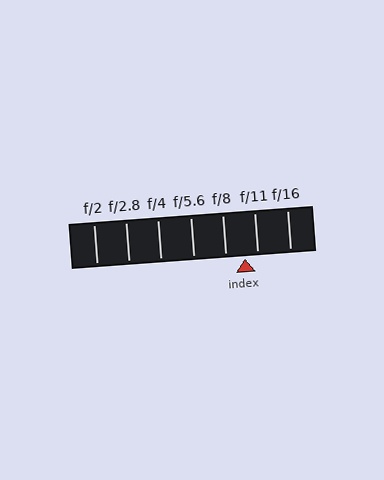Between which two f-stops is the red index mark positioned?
The index mark is between f/8 and f/11.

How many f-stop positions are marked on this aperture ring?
There are 7 f-stop positions marked.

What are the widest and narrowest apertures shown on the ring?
The widest aperture shown is f/2 and the narrowest is f/16.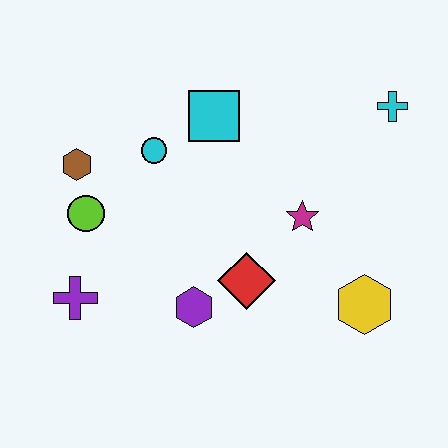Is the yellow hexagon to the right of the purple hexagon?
Yes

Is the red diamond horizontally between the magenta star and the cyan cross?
No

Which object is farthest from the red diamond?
The cyan cross is farthest from the red diamond.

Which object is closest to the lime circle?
The brown hexagon is closest to the lime circle.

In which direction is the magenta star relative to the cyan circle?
The magenta star is to the right of the cyan circle.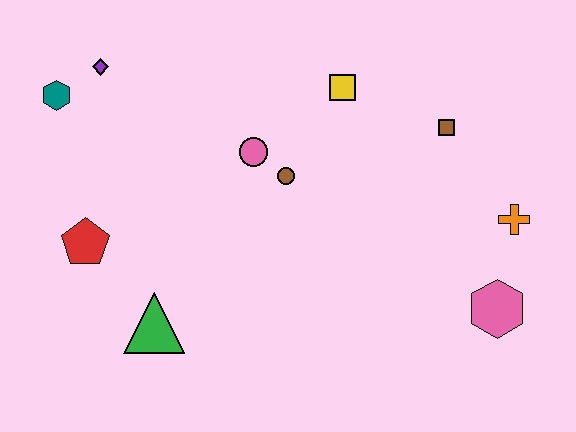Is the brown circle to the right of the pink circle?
Yes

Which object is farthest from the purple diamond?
The pink hexagon is farthest from the purple diamond.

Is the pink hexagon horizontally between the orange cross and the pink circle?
Yes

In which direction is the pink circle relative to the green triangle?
The pink circle is above the green triangle.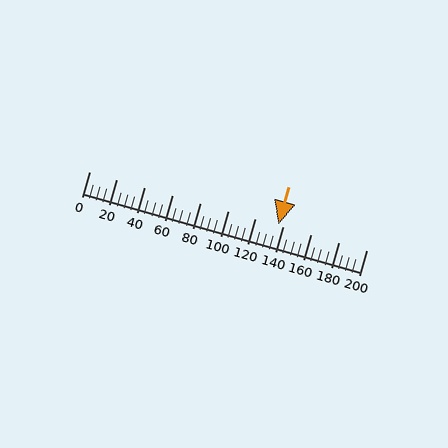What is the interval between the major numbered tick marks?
The major tick marks are spaced 20 units apart.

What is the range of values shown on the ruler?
The ruler shows values from 0 to 200.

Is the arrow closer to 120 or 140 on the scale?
The arrow is closer to 140.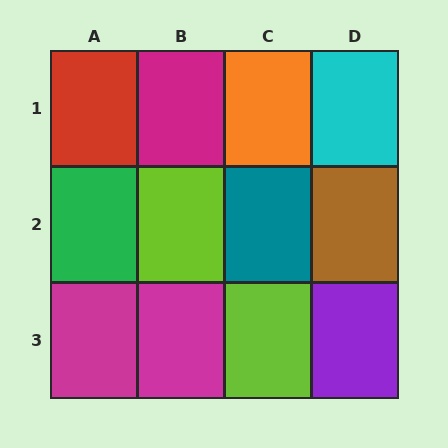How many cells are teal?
1 cell is teal.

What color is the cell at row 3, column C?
Lime.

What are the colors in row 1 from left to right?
Red, magenta, orange, cyan.